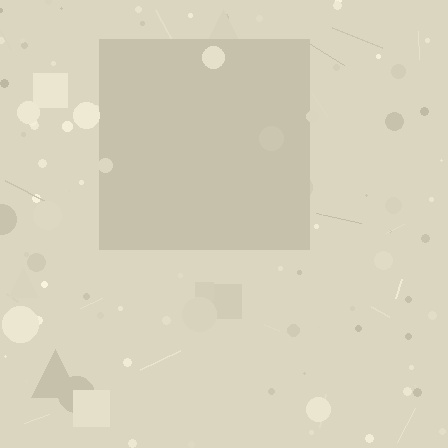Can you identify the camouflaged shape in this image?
The camouflaged shape is a square.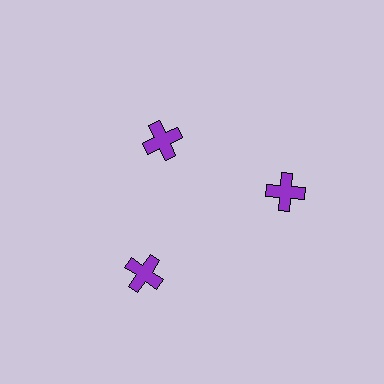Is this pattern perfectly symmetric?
No. The 3 purple crosses are arranged in a ring, but one element near the 11 o'clock position is pulled inward toward the center, breaking the 3-fold rotational symmetry.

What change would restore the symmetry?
The symmetry would be restored by moving it outward, back onto the ring so that all 3 crosses sit at equal angles and equal distance from the center.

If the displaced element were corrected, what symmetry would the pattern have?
It would have 3-fold rotational symmetry — the pattern would map onto itself every 120 degrees.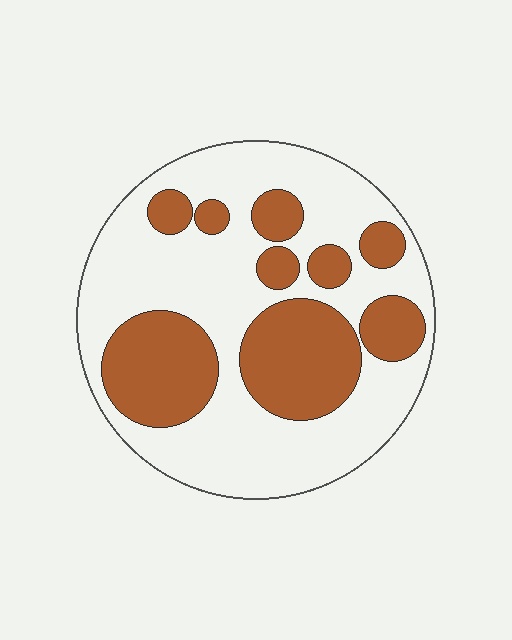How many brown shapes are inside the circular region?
9.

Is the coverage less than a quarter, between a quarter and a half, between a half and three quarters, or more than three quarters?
Between a quarter and a half.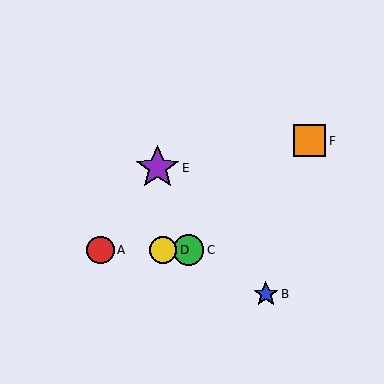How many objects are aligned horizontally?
3 objects (A, C, D) are aligned horizontally.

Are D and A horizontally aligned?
Yes, both are at y≈250.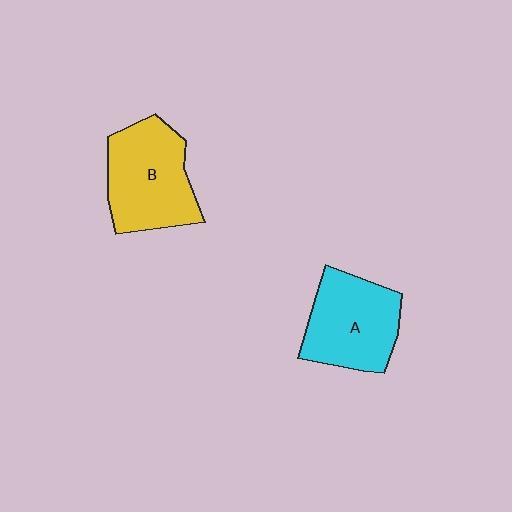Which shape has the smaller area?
Shape A (cyan).